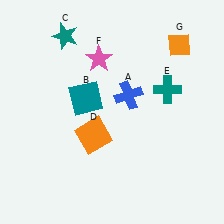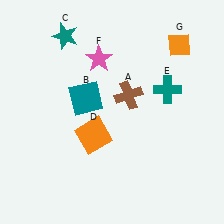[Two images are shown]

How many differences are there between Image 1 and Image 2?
There is 1 difference between the two images.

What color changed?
The cross (A) changed from blue in Image 1 to brown in Image 2.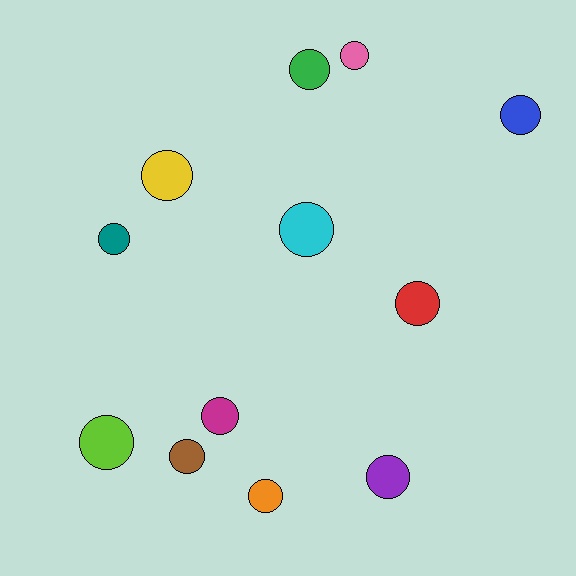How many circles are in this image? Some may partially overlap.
There are 12 circles.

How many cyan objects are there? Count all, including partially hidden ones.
There is 1 cyan object.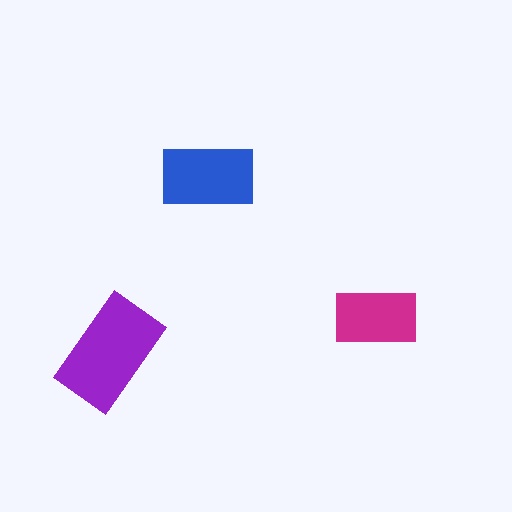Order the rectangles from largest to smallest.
the purple one, the blue one, the magenta one.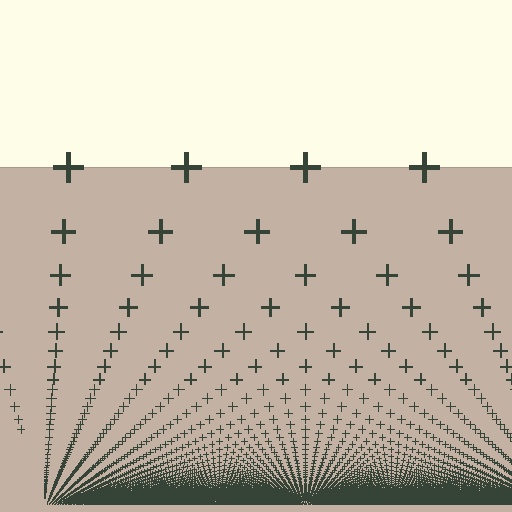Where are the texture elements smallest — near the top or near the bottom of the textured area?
Near the bottom.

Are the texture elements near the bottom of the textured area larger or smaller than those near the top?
Smaller. The gradient is inverted — elements near the bottom are smaller and denser.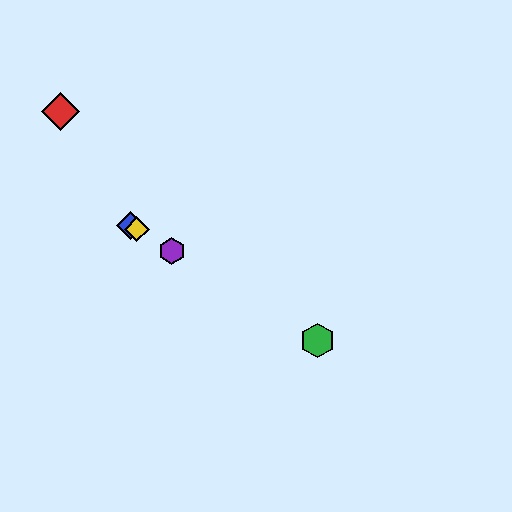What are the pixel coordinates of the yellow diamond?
The yellow diamond is at (137, 229).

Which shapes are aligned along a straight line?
The blue diamond, the green hexagon, the yellow diamond, the purple hexagon are aligned along a straight line.